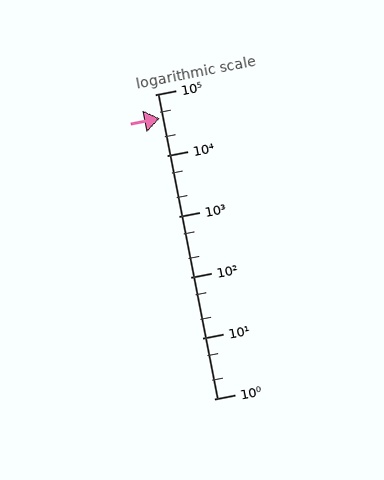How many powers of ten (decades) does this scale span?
The scale spans 5 decades, from 1 to 100000.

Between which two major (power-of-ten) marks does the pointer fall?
The pointer is between 10000 and 100000.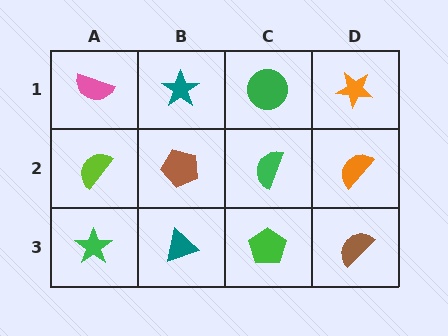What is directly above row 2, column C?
A green circle.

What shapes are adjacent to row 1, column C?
A green semicircle (row 2, column C), a teal star (row 1, column B), an orange star (row 1, column D).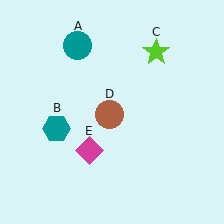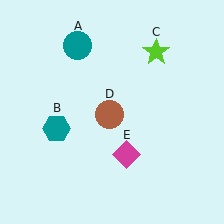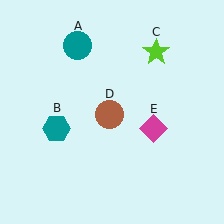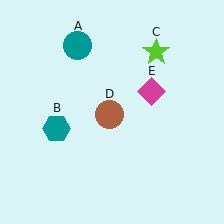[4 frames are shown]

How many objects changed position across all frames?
1 object changed position: magenta diamond (object E).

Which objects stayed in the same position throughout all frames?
Teal circle (object A) and teal hexagon (object B) and lime star (object C) and brown circle (object D) remained stationary.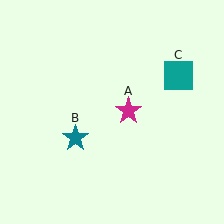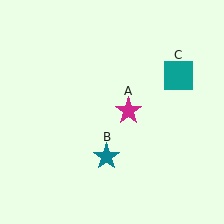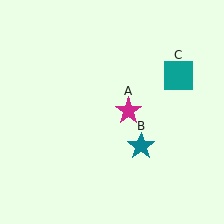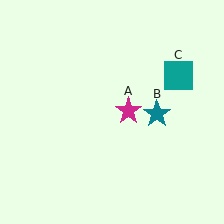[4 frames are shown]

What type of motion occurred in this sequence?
The teal star (object B) rotated counterclockwise around the center of the scene.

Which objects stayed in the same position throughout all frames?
Magenta star (object A) and teal square (object C) remained stationary.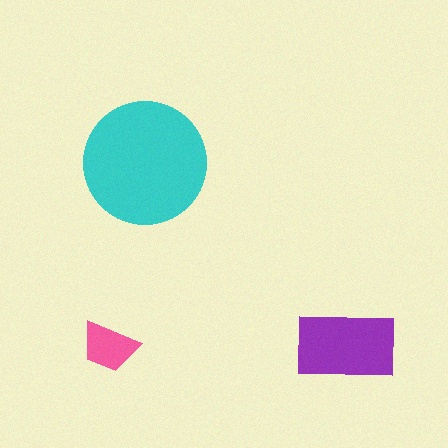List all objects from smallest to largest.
The pink trapezoid, the purple rectangle, the cyan circle.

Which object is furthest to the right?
The purple rectangle is rightmost.